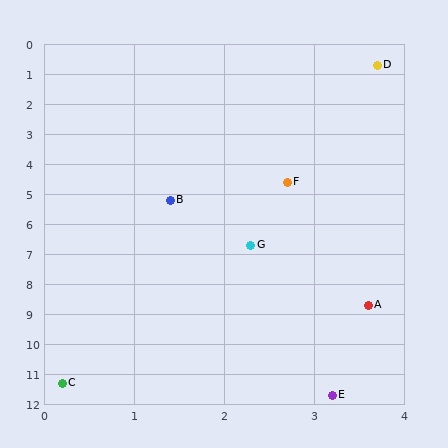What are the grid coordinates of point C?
Point C is at approximately (0.2, 11.3).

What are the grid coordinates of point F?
Point F is at approximately (2.7, 4.6).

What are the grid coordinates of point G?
Point G is at approximately (2.3, 6.7).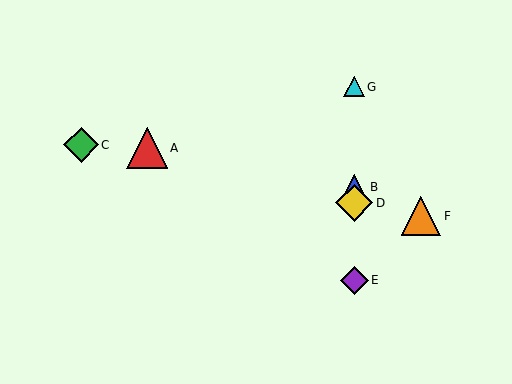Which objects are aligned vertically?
Objects B, D, E, G are aligned vertically.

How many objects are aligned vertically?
4 objects (B, D, E, G) are aligned vertically.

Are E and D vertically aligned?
Yes, both are at x≈354.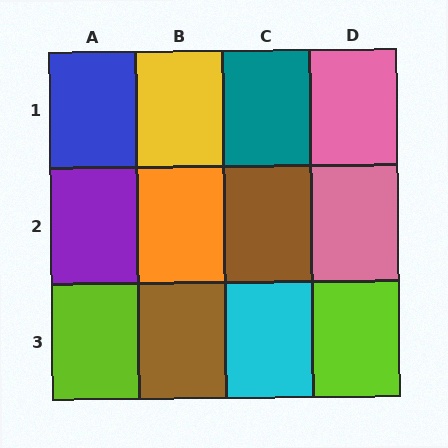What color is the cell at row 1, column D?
Pink.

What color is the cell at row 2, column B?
Orange.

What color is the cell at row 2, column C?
Brown.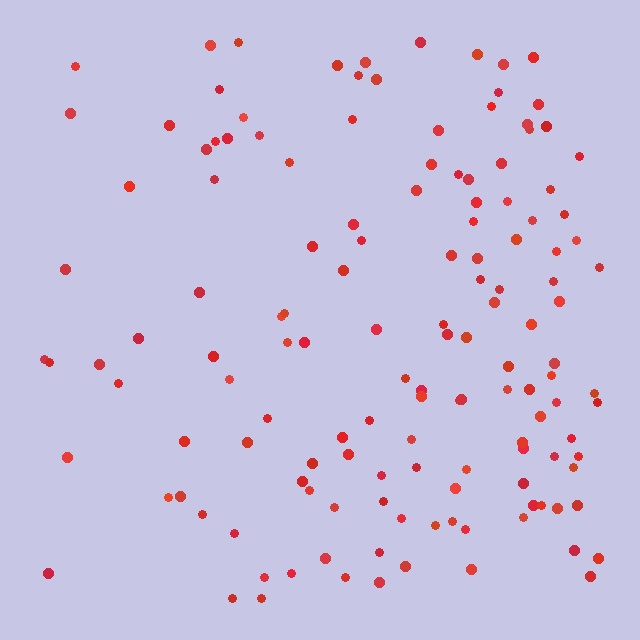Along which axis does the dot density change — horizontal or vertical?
Horizontal.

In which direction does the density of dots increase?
From left to right, with the right side densest.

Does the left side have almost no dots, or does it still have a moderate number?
Still a moderate number, just noticeably fewer than the right.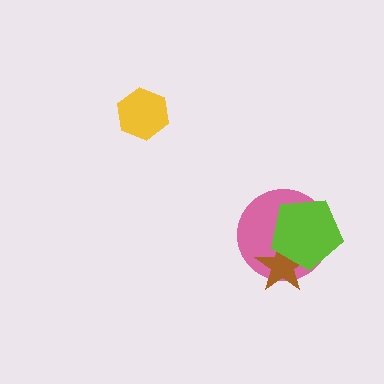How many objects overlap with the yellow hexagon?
0 objects overlap with the yellow hexagon.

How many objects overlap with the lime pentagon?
2 objects overlap with the lime pentagon.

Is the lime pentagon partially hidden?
No, no other shape covers it.